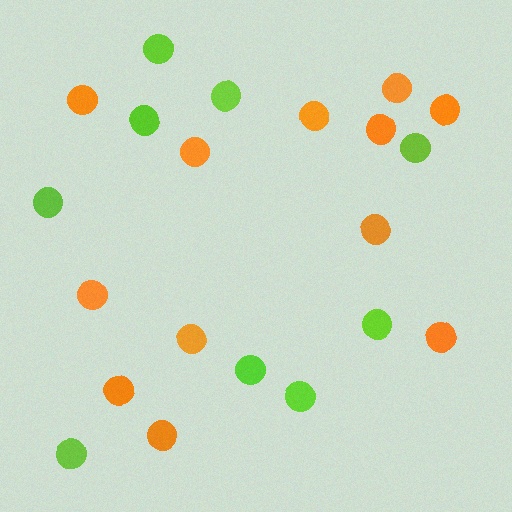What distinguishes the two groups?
There are 2 groups: one group of orange circles (12) and one group of lime circles (9).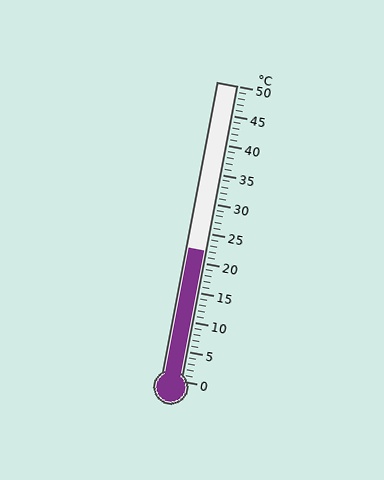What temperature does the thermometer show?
The thermometer shows approximately 22°C.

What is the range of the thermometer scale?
The thermometer scale ranges from 0°C to 50°C.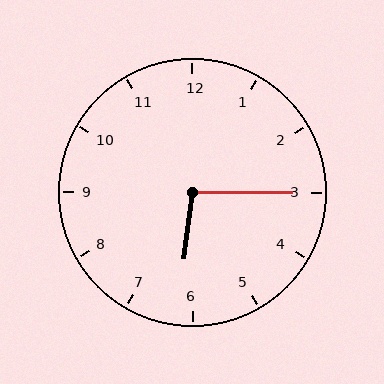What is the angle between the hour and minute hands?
Approximately 98 degrees.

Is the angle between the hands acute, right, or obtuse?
It is obtuse.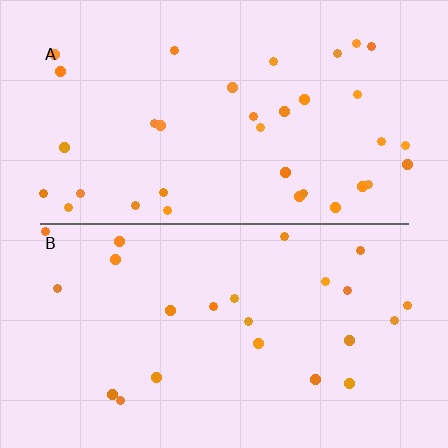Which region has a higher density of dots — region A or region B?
A (the top).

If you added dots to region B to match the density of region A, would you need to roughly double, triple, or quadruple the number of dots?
Approximately double.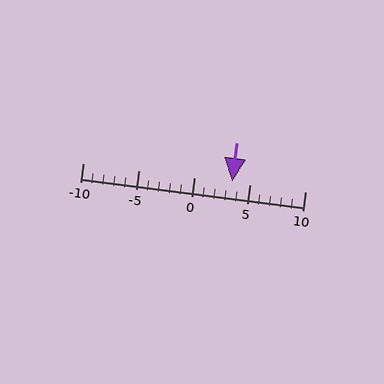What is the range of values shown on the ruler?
The ruler shows values from -10 to 10.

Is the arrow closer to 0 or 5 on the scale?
The arrow is closer to 5.